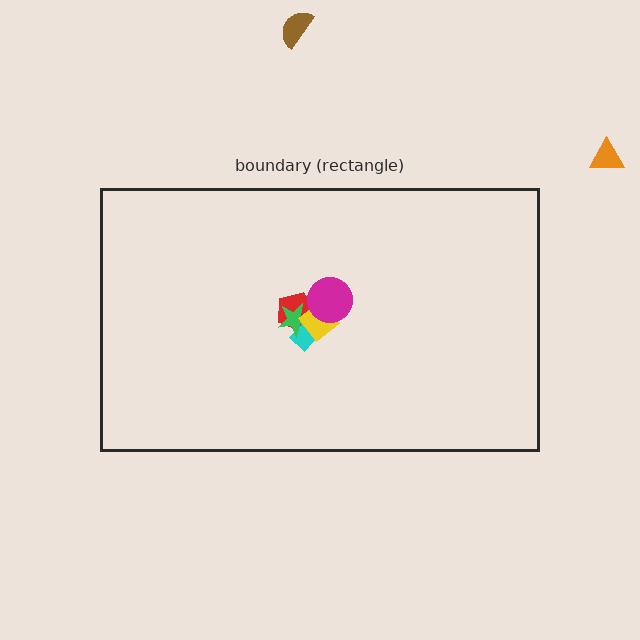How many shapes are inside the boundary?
5 inside, 2 outside.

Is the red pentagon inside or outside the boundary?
Inside.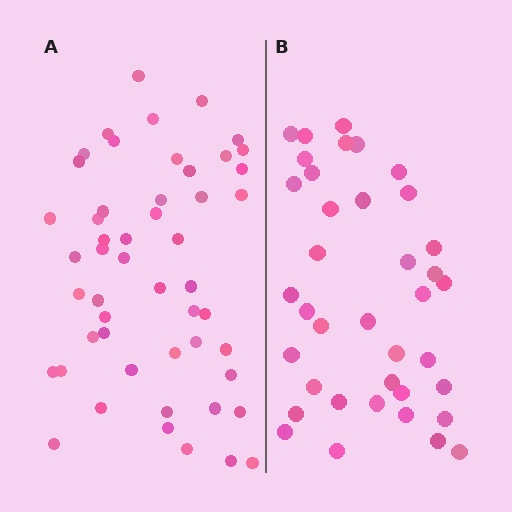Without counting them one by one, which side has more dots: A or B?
Region A (the left region) has more dots.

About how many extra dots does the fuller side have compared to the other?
Region A has approximately 15 more dots than region B.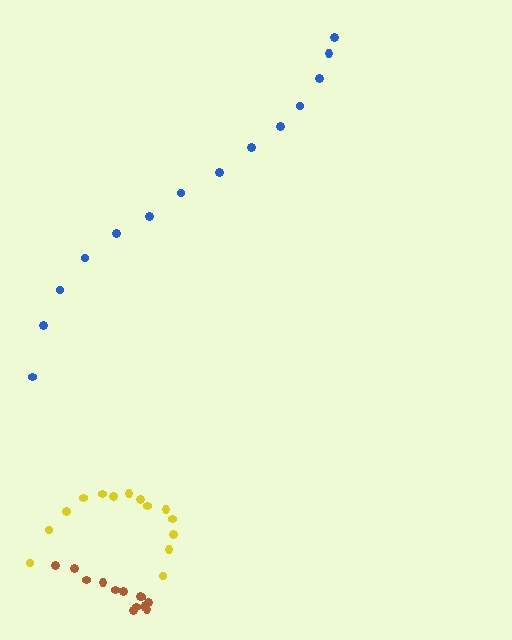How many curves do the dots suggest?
There are 3 distinct paths.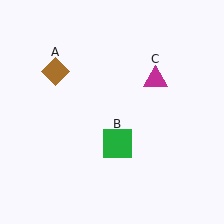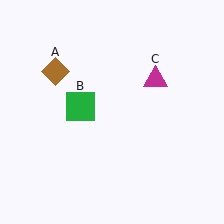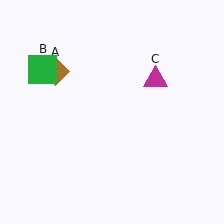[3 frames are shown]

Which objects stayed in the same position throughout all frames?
Brown diamond (object A) and magenta triangle (object C) remained stationary.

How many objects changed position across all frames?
1 object changed position: green square (object B).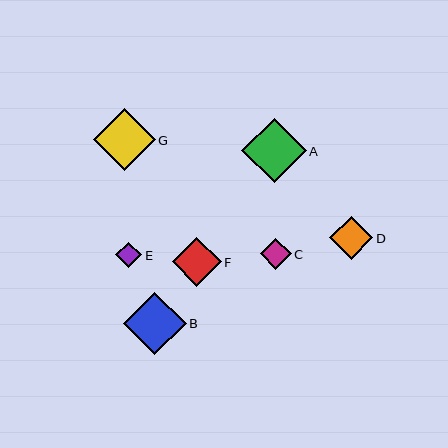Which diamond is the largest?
Diamond A is the largest with a size of approximately 64 pixels.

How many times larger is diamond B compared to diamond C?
Diamond B is approximately 2.0 times the size of diamond C.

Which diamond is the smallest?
Diamond E is the smallest with a size of approximately 26 pixels.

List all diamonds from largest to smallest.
From largest to smallest: A, B, G, F, D, C, E.